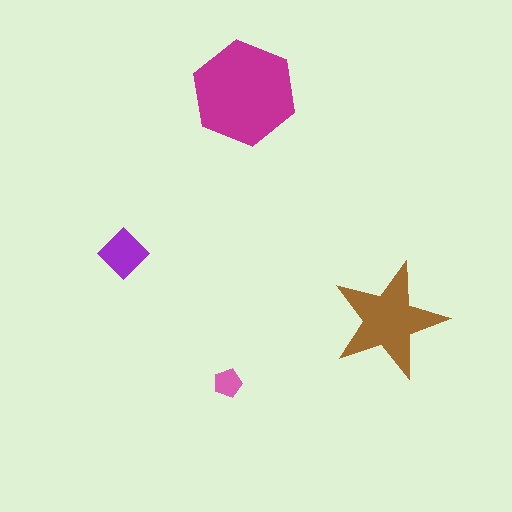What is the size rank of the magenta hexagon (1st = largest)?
1st.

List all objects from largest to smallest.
The magenta hexagon, the brown star, the purple diamond, the pink pentagon.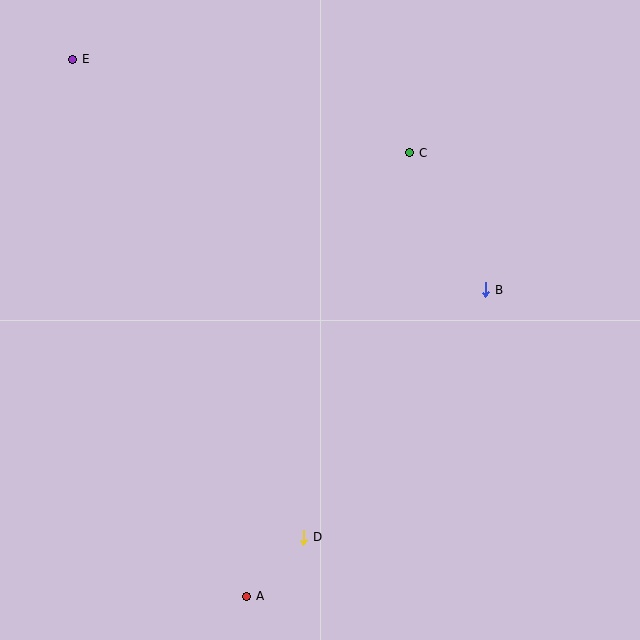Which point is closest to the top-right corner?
Point C is closest to the top-right corner.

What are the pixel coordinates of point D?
Point D is at (304, 537).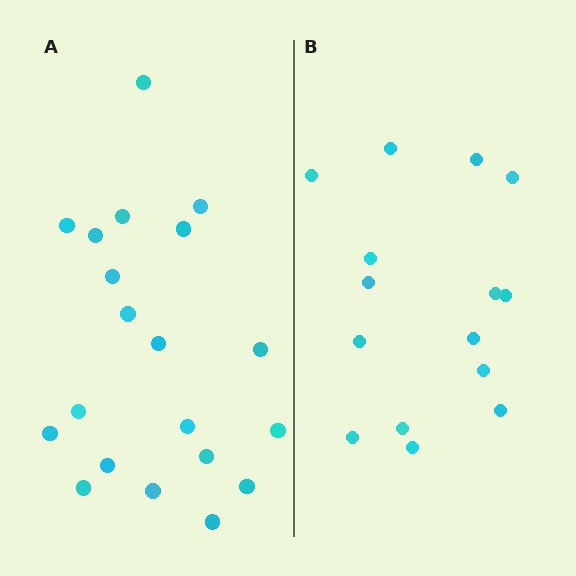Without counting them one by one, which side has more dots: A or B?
Region A (the left region) has more dots.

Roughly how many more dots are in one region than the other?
Region A has about 5 more dots than region B.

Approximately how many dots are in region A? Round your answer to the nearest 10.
About 20 dots.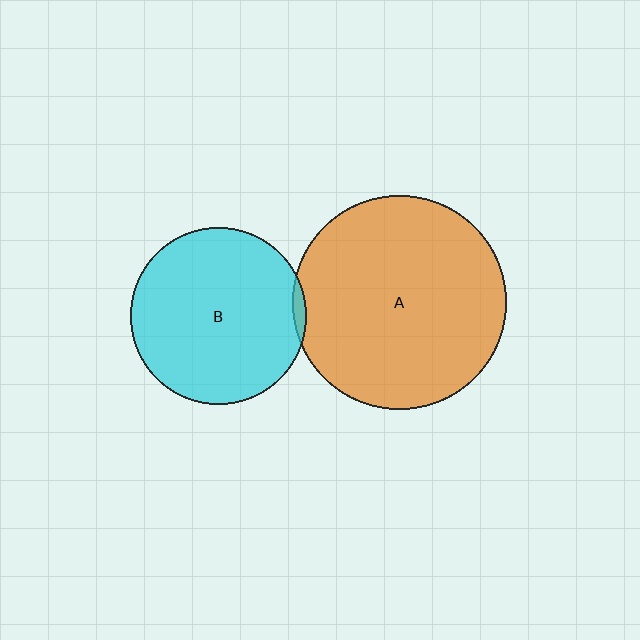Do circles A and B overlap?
Yes.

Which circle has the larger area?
Circle A (orange).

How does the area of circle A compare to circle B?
Approximately 1.5 times.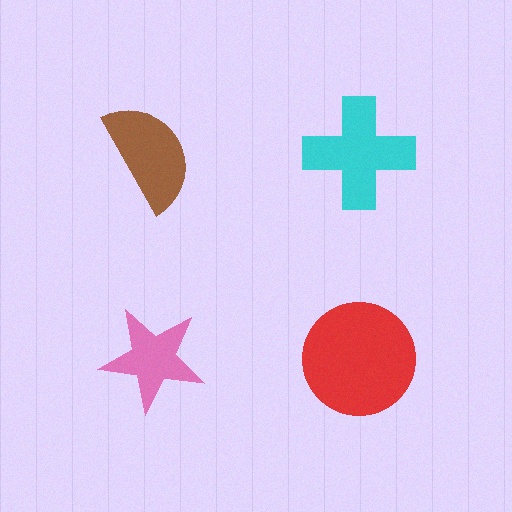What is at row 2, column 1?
A pink star.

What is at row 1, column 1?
A brown semicircle.